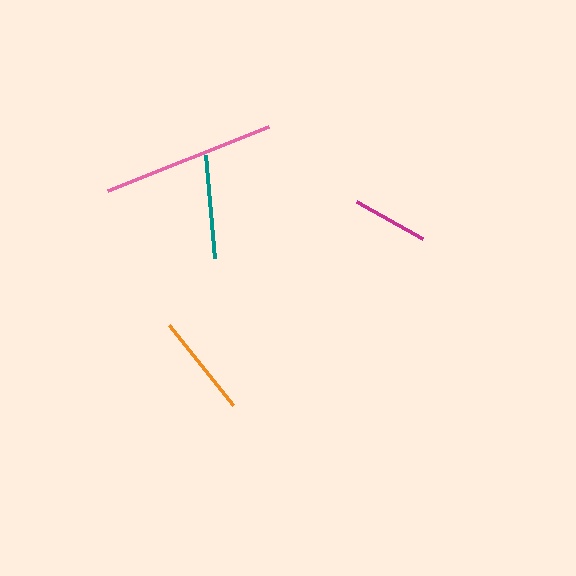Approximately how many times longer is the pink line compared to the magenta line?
The pink line is approximately 2.3 times the length of the magenta line.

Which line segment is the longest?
The pink line is the longest at approximately 173 pixels.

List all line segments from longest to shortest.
From longest to shortest: pink, teal, orange, magenta.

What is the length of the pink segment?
The pink segment is approximately 173 pixels long.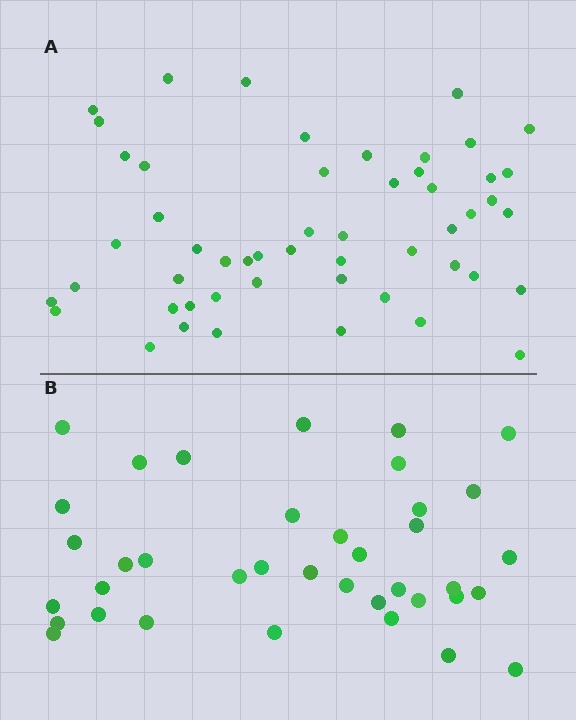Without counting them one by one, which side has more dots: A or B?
Region A (the top region) has more dots.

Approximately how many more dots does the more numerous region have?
Region A has approximately 15 more dots than region B.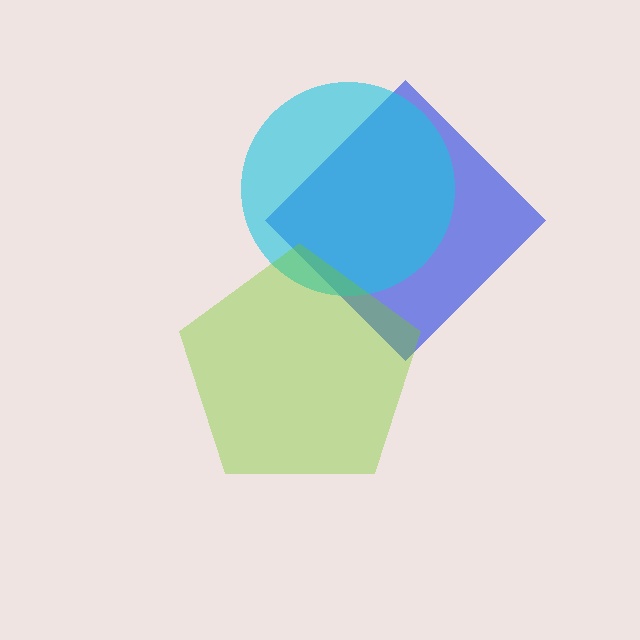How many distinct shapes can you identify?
There are 3 distinct shapes: a blue diamond, a cyan circle, a lime pentagon.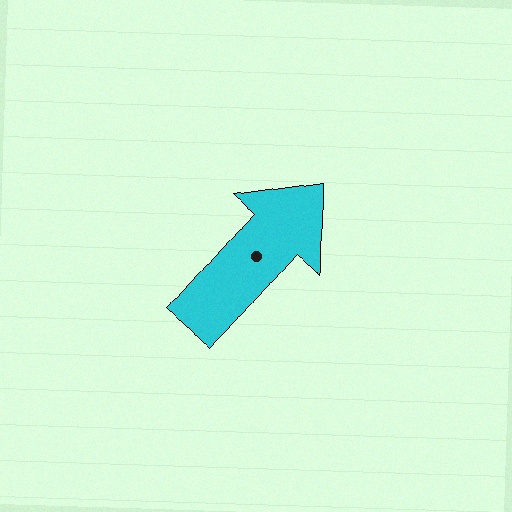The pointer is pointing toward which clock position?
Roughly 1 o'clock.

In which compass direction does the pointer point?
Northeast.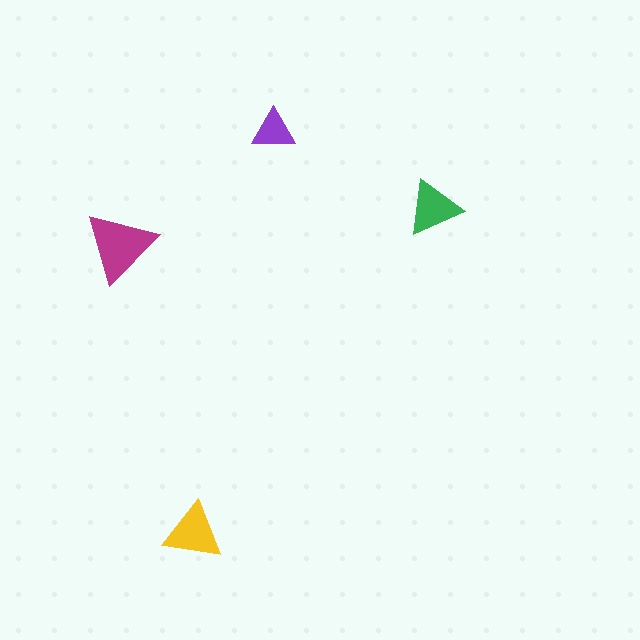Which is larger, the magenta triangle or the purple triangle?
The magenta one.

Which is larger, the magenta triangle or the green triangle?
The magenta one.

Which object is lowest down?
The yellow triangle is bottommost.